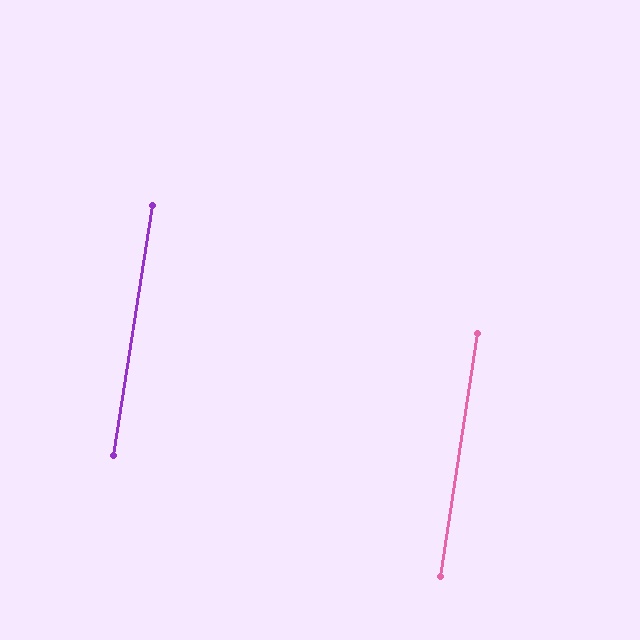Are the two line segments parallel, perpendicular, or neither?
Parallel — their directions differ by only 0.0°.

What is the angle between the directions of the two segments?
Approximately 0 degrees.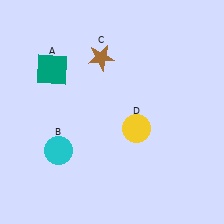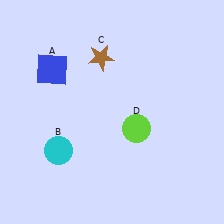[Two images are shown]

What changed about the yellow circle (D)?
In Image 1, D is yellow. In Image 2, it changed to lime.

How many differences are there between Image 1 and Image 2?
There are 2 differences between the two images.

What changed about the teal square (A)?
In Image 1, A is teal. In Image 2, it changed to blue.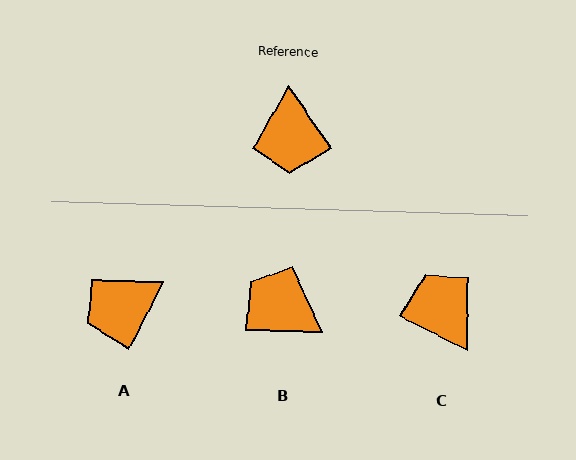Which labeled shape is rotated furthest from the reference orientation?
C, about 151 degrees away.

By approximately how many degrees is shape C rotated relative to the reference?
Approximately 151 degrees clockwise.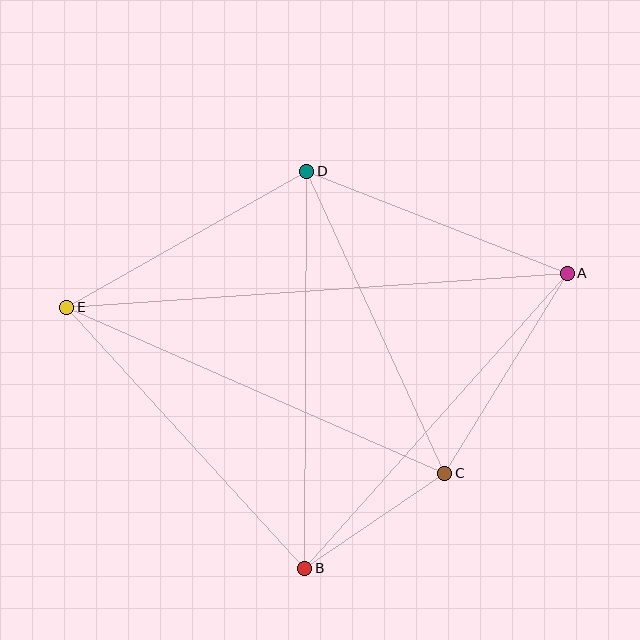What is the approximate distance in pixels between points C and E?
The distance between C and E is approximately 413 pixels.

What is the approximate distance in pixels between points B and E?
The distance between B and E is approximately 353 pixels.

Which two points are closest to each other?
Points B and C are closest to each other.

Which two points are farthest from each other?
Points A and E are farthest from each other.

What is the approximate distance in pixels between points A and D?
The distance between A and D is approximately 280 pixels.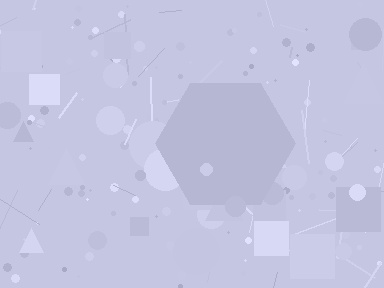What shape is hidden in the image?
A hexagon is hidden in the image.